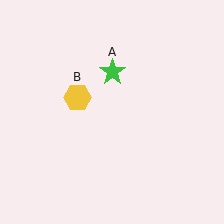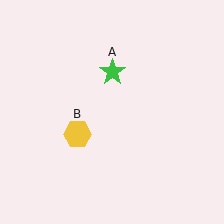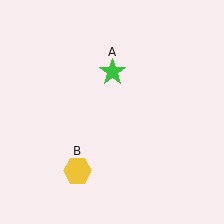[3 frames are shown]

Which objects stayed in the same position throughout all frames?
Green star (object A) remained stationary.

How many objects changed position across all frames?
1 object changed position: yellow hexagon (object B).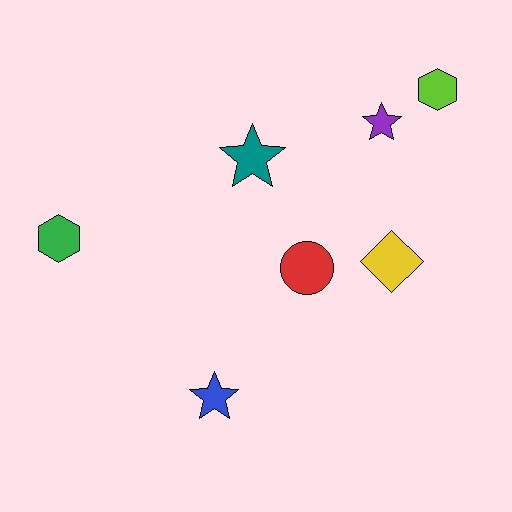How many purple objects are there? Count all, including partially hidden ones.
There is 1 purple object.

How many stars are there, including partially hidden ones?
There are 3 stars.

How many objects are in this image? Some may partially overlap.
There are 7 objects.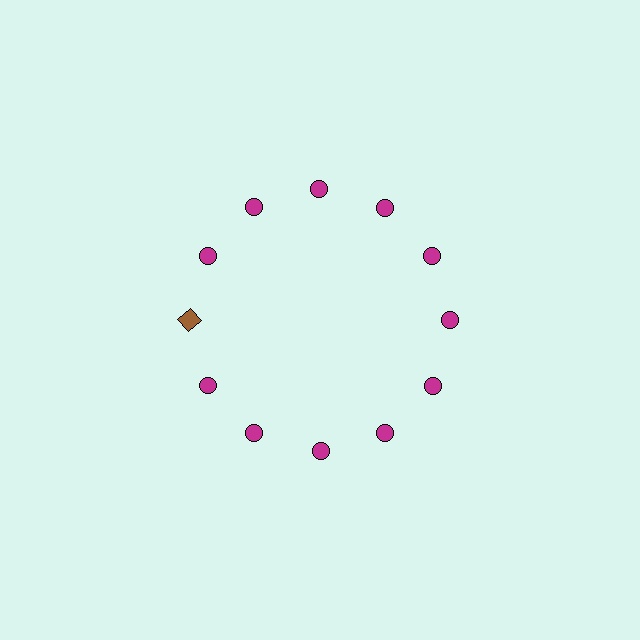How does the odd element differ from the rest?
It differs in both color (brown instead of magenta) and shape (square instead of circle).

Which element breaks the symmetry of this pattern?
The brown square at roughly the 9 o'clock position breaks the symmetry. All other shapes are magenta circles.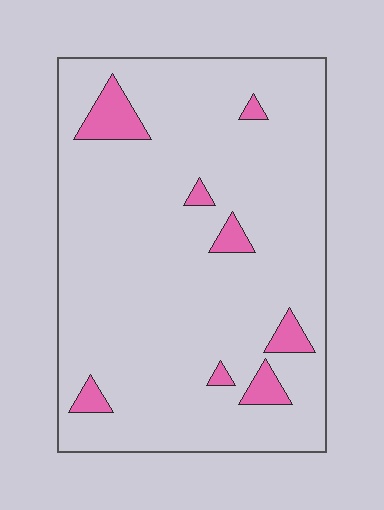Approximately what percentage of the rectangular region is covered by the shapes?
Approximately 10%.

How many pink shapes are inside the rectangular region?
8.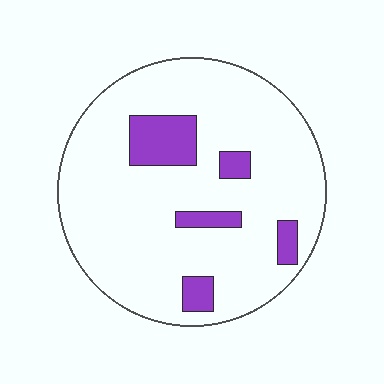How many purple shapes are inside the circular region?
5.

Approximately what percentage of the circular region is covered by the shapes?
Approximately 15%.